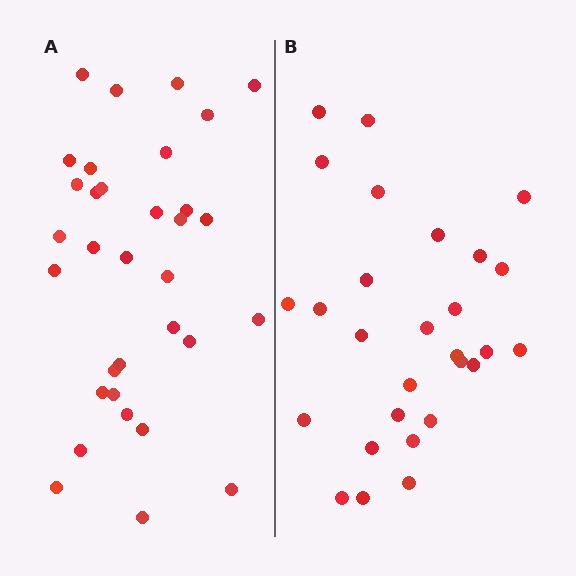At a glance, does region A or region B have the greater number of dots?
Region A (the left region) has more dots.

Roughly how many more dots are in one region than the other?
Region A has about 5 more dots than region B.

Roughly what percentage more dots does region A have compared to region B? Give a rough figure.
About 20% more.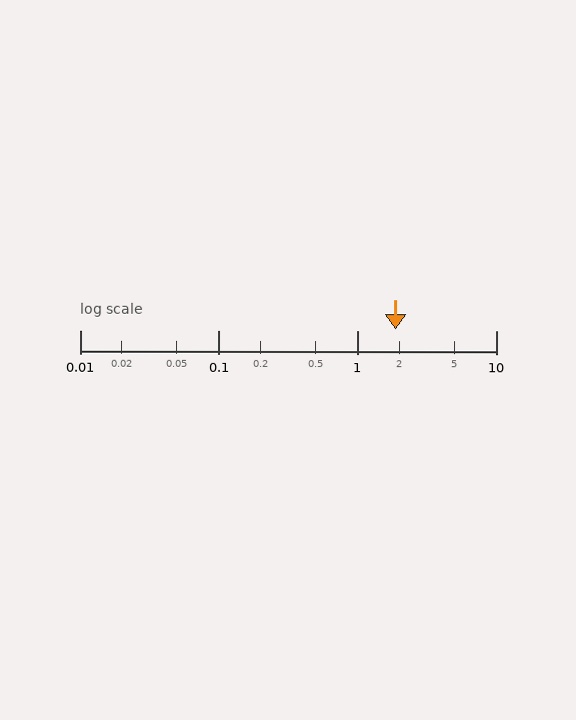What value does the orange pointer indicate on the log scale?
The pointer indicates approximately 1.9.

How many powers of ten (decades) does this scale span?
The scale spans 3 decades, from 0.01 to 10.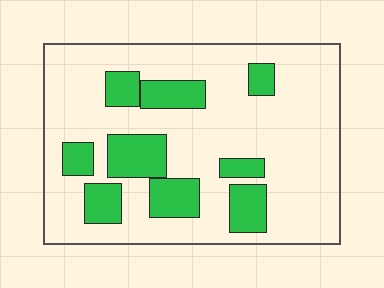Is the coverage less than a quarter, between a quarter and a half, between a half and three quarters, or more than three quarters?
Less than a quarter.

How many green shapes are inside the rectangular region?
9.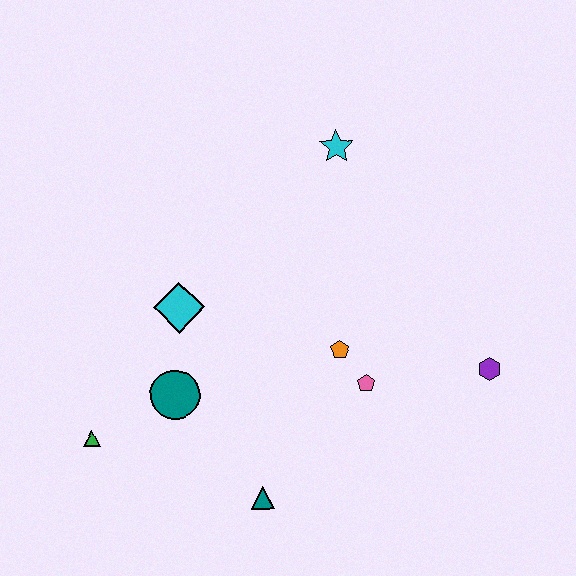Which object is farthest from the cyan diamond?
The purple hexagon is farthest from the cyan diamond.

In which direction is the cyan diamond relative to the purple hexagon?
The cyan diamond is to the left of the purple hexagon.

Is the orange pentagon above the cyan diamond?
No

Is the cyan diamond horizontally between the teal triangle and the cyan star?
No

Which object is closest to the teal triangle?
The teal circle is closest to the teal triangle.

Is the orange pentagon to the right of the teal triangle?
Yes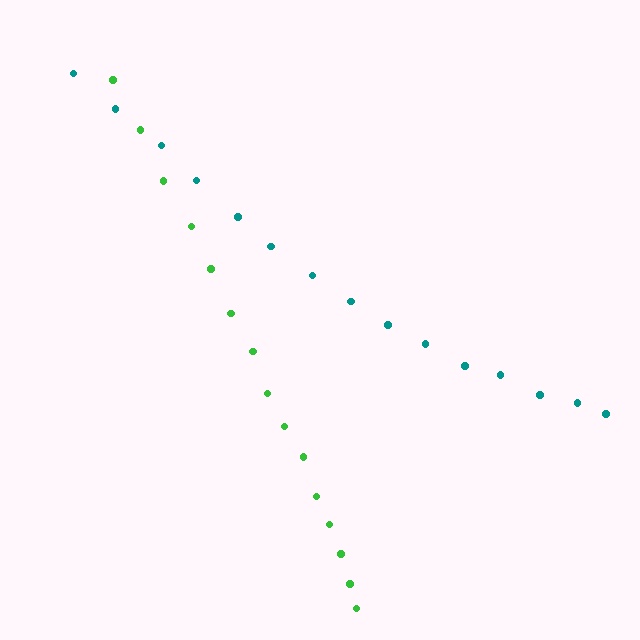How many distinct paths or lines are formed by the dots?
There are 2 distinct paths.